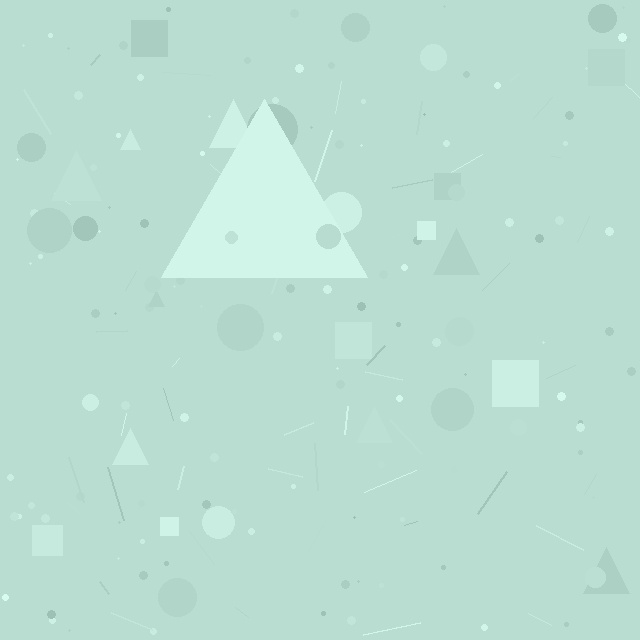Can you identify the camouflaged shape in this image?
The camouflaged shape is a triangle.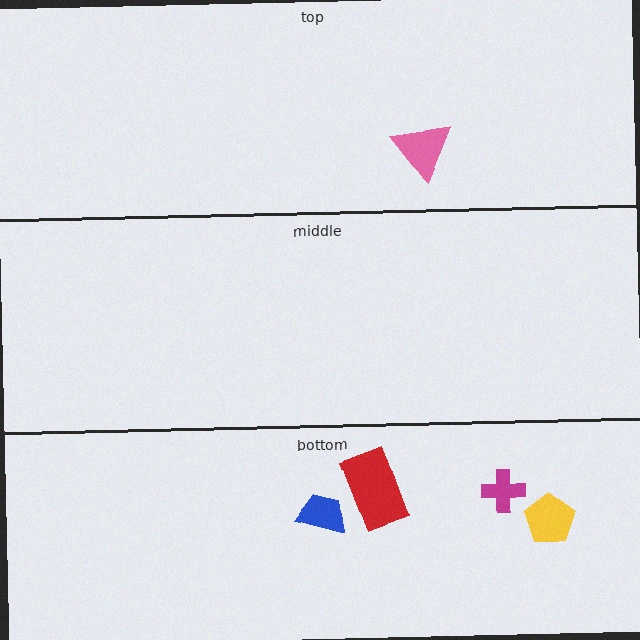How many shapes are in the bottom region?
4.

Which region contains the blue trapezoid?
The bottom region.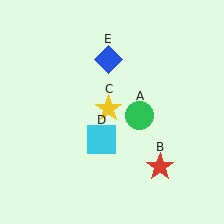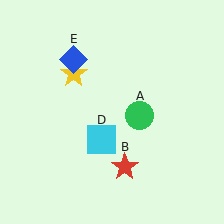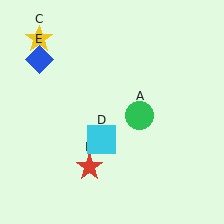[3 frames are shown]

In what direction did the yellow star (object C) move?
The yellow star (object C) moved up and to the left.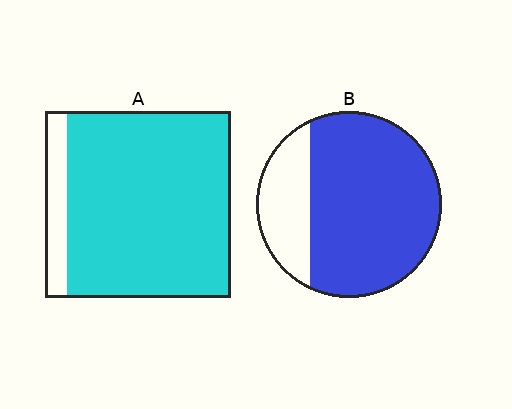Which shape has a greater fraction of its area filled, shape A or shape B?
Shape A.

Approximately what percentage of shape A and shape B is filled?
A is approximately 90% and B is approximately 75%.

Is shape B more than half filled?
Yes.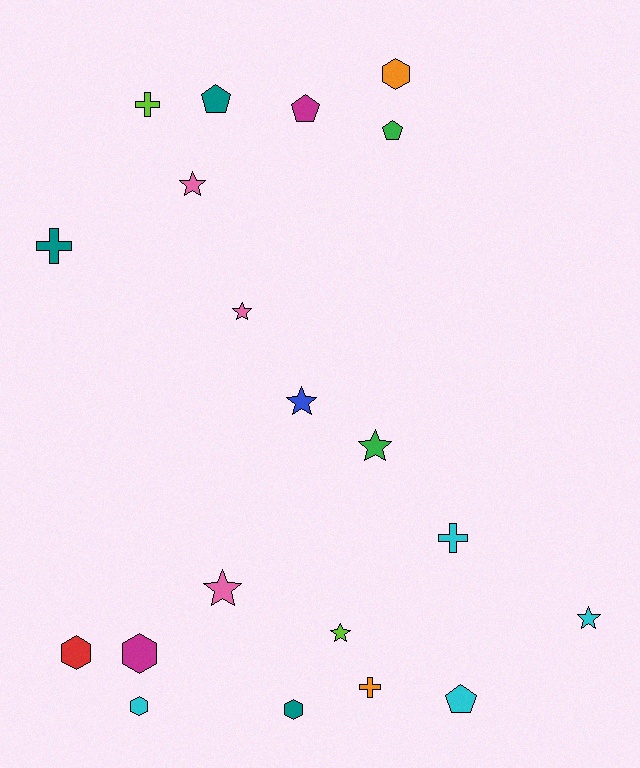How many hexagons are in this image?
There are 5 hexagons.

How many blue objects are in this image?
There is 1 blue object.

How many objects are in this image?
There are 20 objects.